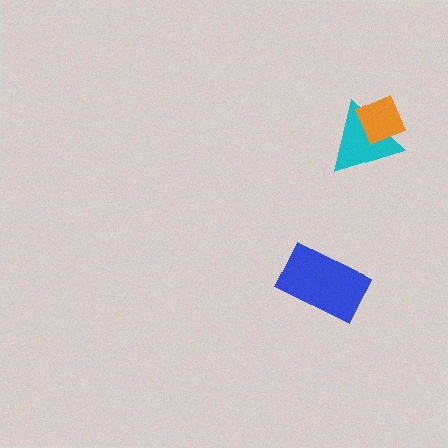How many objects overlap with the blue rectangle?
0 objects overlap with the blue rectangle.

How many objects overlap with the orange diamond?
1 object overlaps with the orange diamond.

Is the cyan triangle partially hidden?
Yes, it is partially covered by another shape.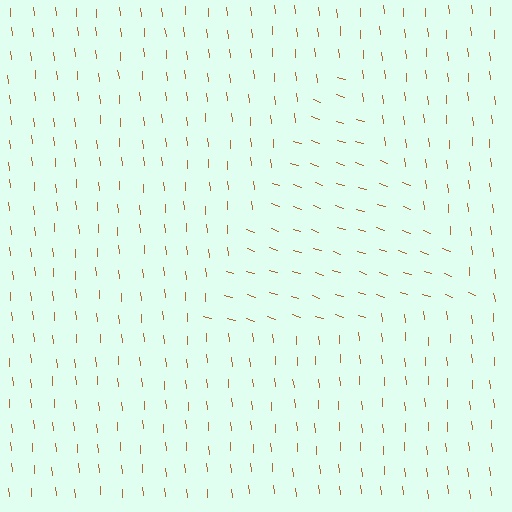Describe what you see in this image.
The image is filled with small brown line segments. A triangle region in the image has lines oriented differently from the surrounding lines, creating a visible texture boundary.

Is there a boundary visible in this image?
Yes, there is a texture boundary formed by a change in line orientation.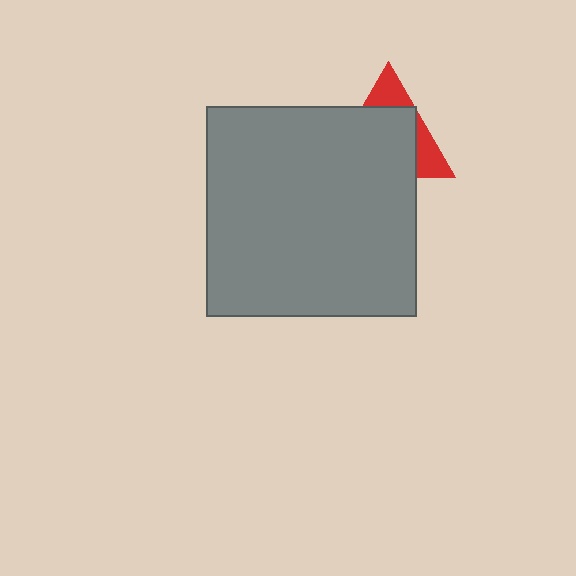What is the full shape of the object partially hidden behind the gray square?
The partially hidden object is a red triangle.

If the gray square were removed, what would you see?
You would see the complete red triangle.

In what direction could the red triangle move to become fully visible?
The red triangle could move up. That would shift it out from behind the gray square entirely.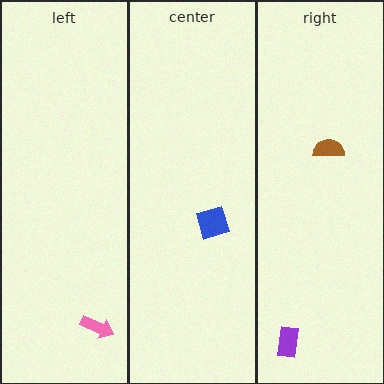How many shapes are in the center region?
1.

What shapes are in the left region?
The pink arrow.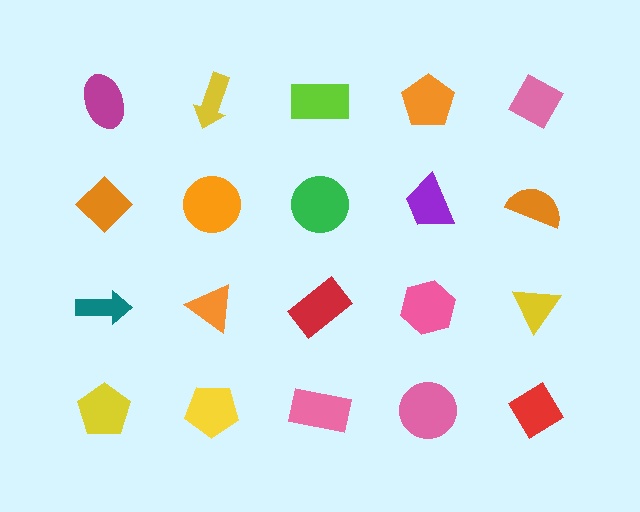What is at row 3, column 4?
A pink hexagon.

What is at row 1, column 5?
A pink diamond.